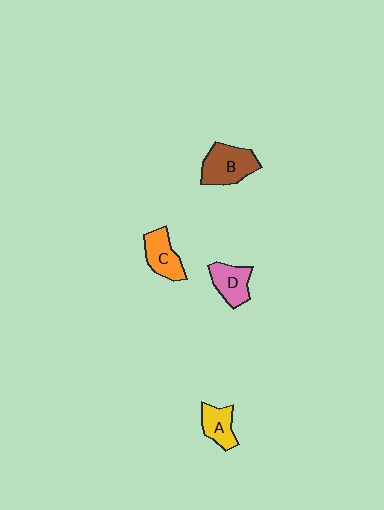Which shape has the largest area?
Shape B (brown).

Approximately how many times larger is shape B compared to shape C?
Approximately 1.3 times.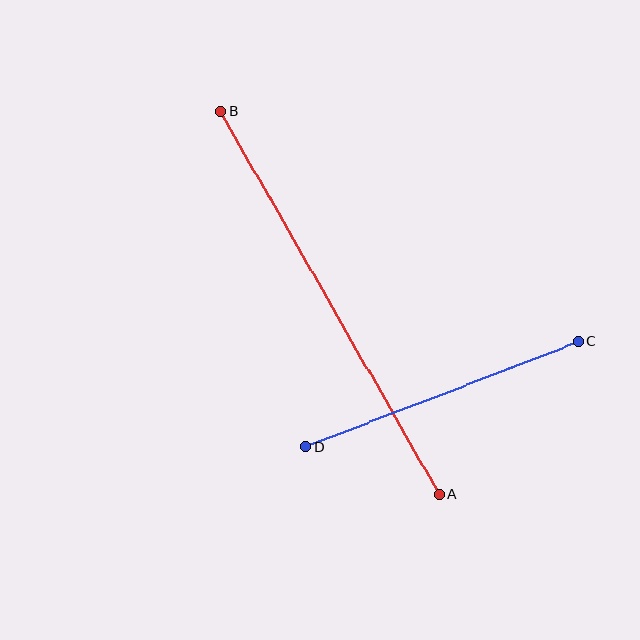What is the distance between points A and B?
The distance is approximately 440 pixels.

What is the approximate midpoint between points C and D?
The midpoint is at approximately (442, 394) pixels.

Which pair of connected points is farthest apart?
Points A and B are farthest apart.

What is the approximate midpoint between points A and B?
The midpoint is at approximately (330, 303) pixels.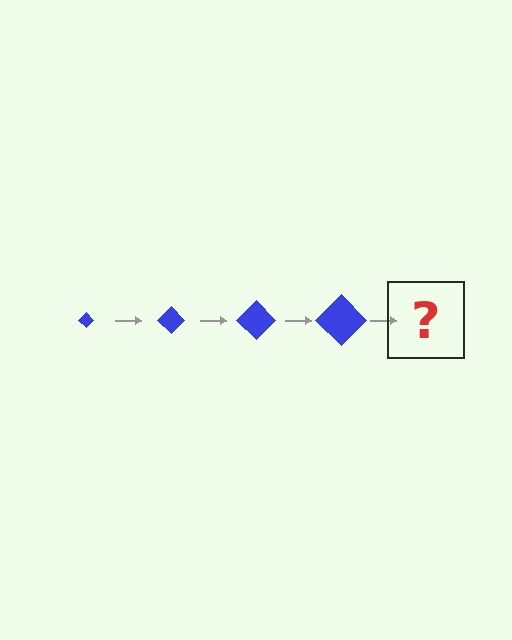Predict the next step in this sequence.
The next step is a blue diamond, larger than the previous one.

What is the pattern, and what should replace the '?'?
The pattern is that the diamond gets progressively larger each step. The '?' should be a blue diamond, larger than the previous one.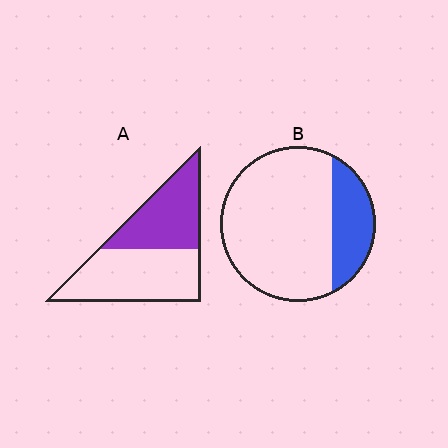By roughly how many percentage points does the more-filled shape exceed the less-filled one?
By roughly 20 percentage points (A over B).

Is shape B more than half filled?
No.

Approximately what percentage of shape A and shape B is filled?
A is approximately 45% and B is approximately 25%.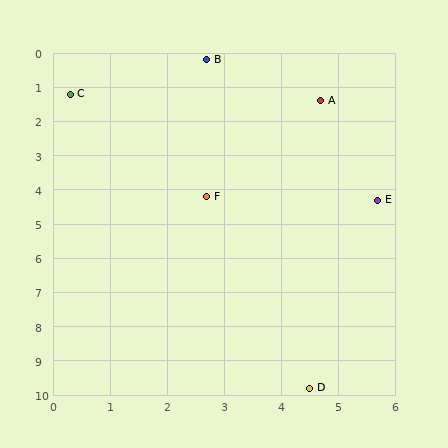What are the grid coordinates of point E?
Point E is at approximately (5.7, 4.3).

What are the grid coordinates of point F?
Point F is at approximately (2.7, 4.2).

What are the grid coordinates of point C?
Point C is at approximately (0.3, 1.2).